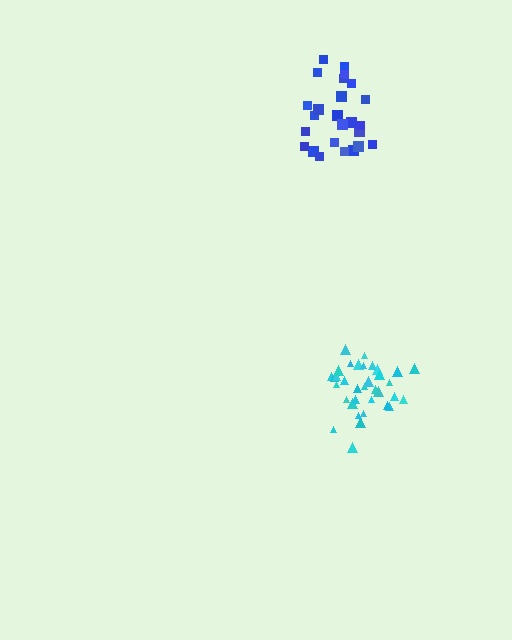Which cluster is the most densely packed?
Cyan.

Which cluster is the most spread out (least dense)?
Blue.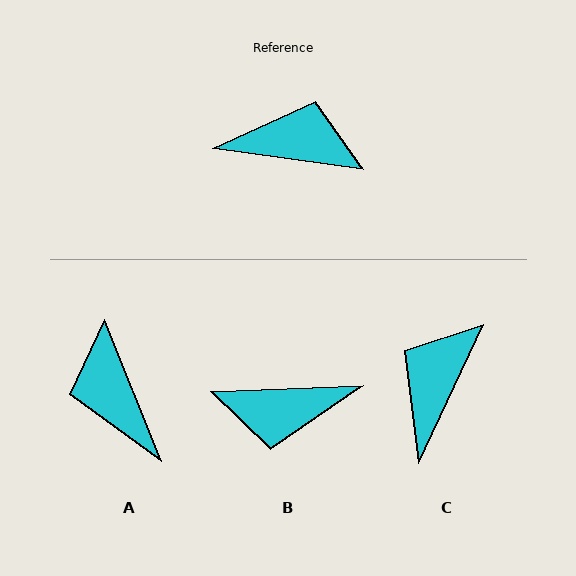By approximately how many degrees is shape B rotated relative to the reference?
Approximately 170 degrees clockwise.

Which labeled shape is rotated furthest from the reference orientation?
B, about 170 degrees away.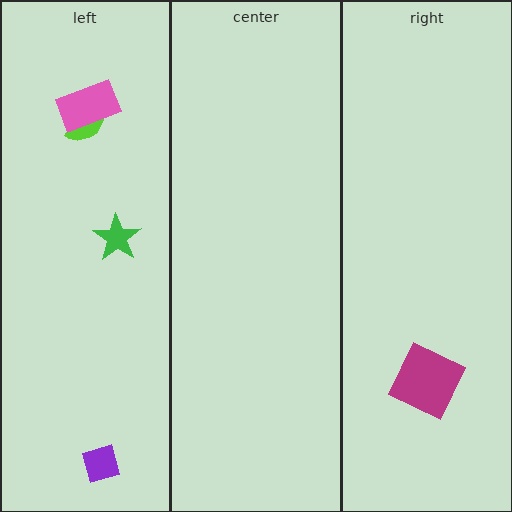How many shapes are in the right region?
1.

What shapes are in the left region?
The lime semicircle, the purple diamond, the green star, the pink rectangle.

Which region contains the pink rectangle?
The left region.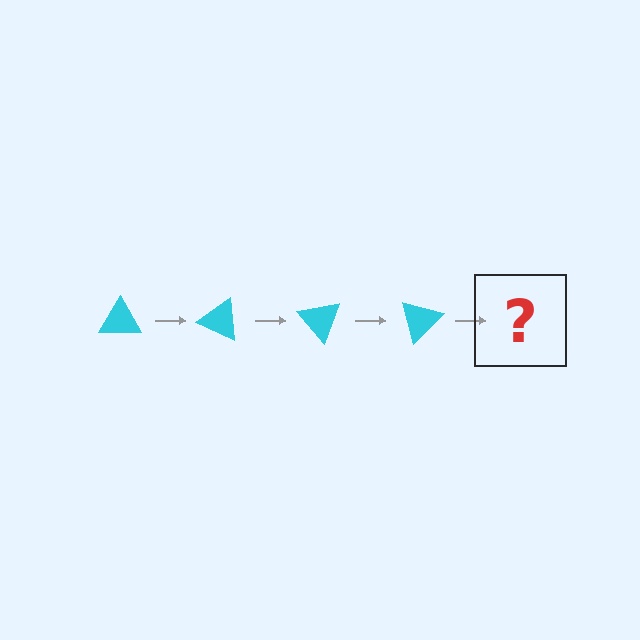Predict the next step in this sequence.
The next step is a cyan triangle rotated 100 degrees.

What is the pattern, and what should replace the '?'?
The pattern is that the triangle rotates 25 degrees each step. The '?' should be a cyan triangle rotated 100 degrees.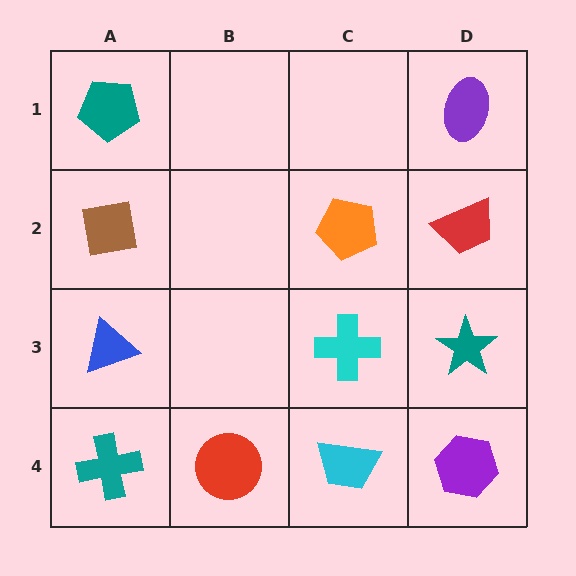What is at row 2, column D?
A red trapezoid.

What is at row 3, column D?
A teal star.